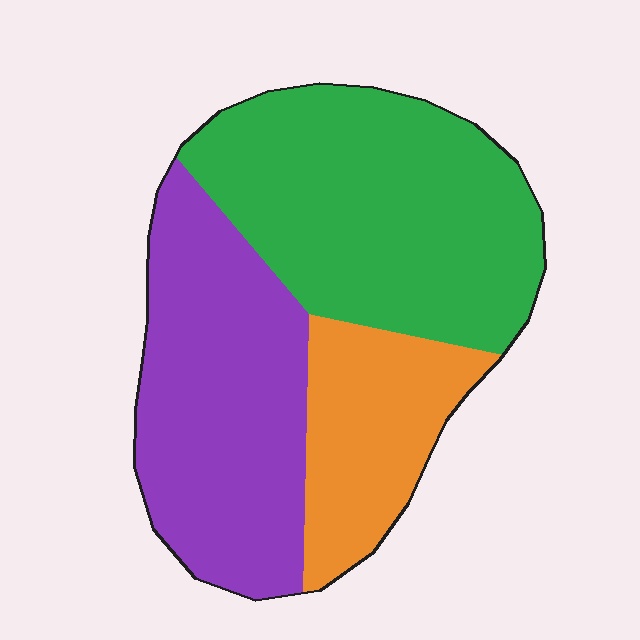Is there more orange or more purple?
Purple.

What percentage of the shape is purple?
Purple covers 37% of the shape.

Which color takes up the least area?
Orange, at roughly 20%.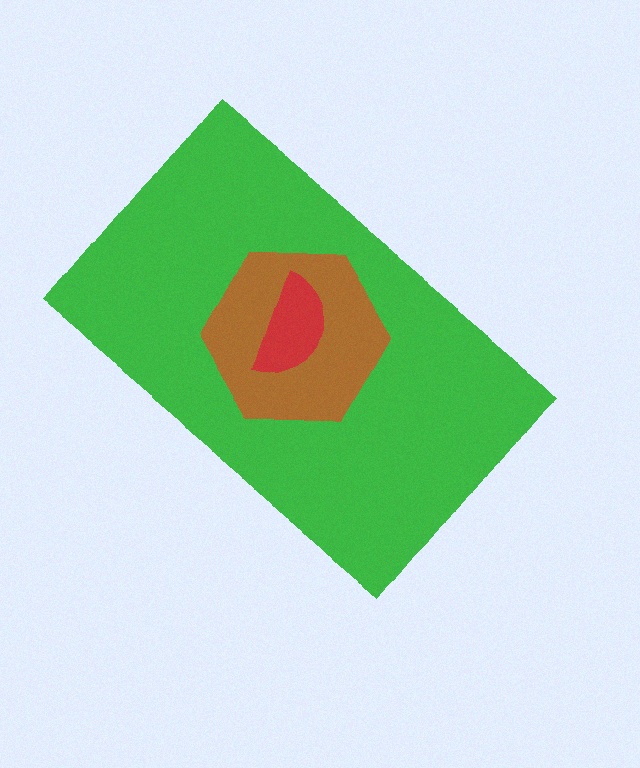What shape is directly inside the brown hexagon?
The red semicircle.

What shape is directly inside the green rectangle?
The brown hexagon.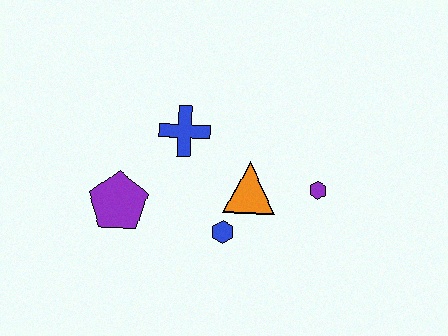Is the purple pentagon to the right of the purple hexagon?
No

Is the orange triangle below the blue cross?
Yes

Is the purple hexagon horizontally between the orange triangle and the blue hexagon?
No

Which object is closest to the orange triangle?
The blue hexagon is closest to the orange triangle.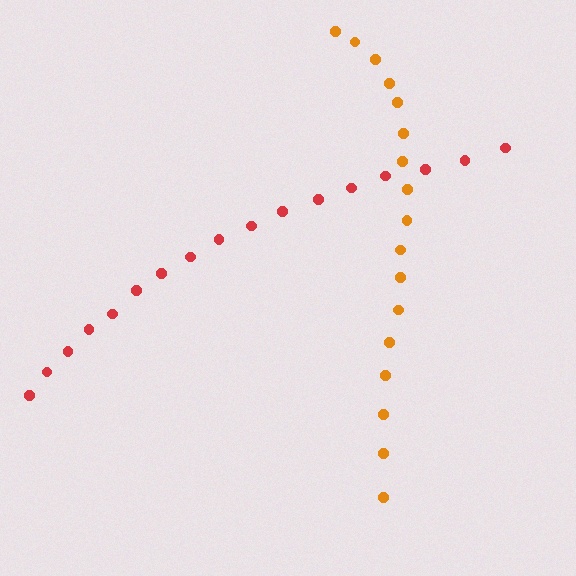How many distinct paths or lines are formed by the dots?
There are 2 distinct paths.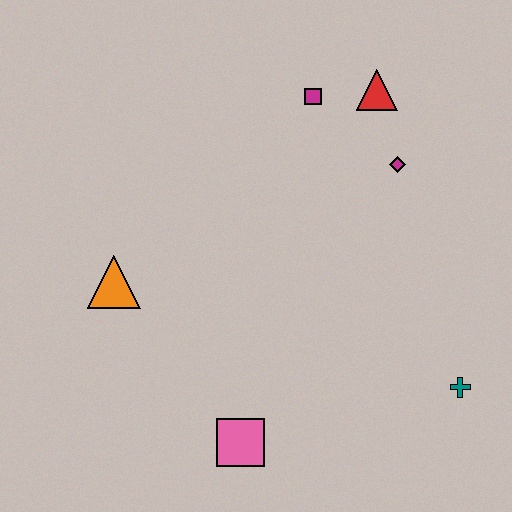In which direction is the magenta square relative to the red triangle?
The magenta square is to the left of the red triangle.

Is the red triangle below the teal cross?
No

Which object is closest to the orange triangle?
The pink square is closest to the orange triangle.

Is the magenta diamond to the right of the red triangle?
Yes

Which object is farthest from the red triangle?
The pink square is farthest from the red triangle.